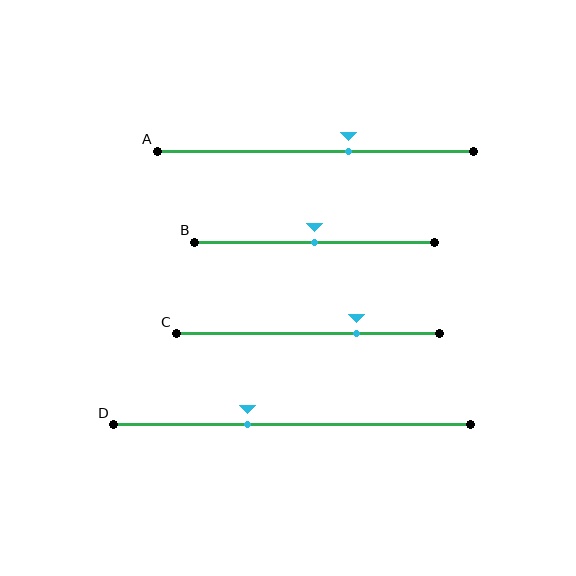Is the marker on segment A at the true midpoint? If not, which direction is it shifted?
No, the marker on segment A is shifted to the right by about 11% of the segment length.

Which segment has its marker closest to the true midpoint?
Segment B has its marker closest to the true midpoint.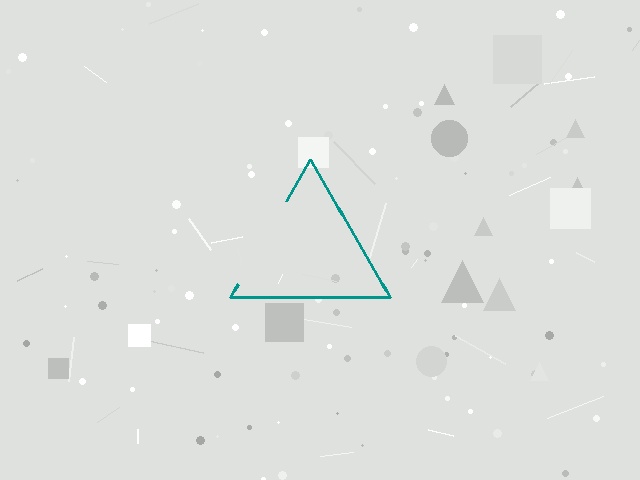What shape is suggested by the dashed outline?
The dashed outline suggests a triangle.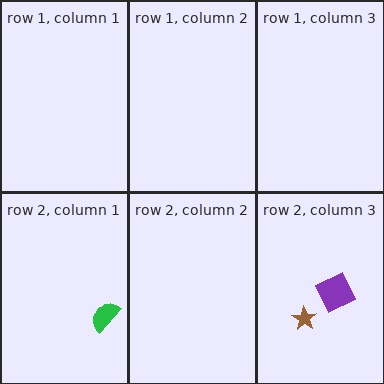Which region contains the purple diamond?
The row 2, column 3 region.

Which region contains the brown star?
The row 2, column 3 region.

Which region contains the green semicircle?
The row 2, column 1 region.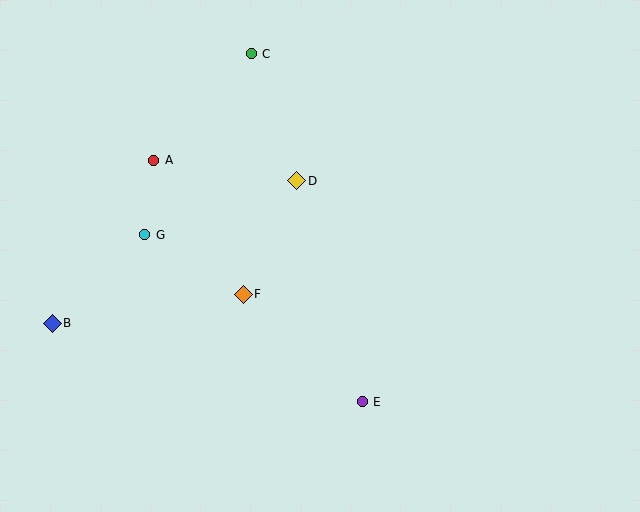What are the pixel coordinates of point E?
Point E is at (362, 402).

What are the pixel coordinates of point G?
Point G is at (145, 235).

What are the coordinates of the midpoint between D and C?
The midpoint between D and C is at (274, 117).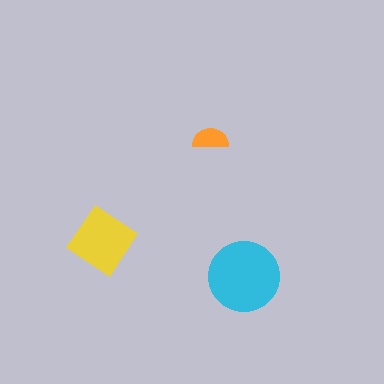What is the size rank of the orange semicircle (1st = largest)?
3rd.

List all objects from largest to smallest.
The cyan circle, the yellow diamond, the orange semicircle.